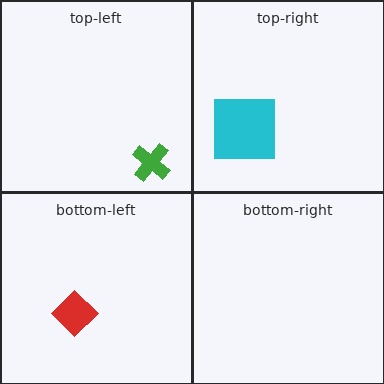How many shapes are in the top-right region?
1.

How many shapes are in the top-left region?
1.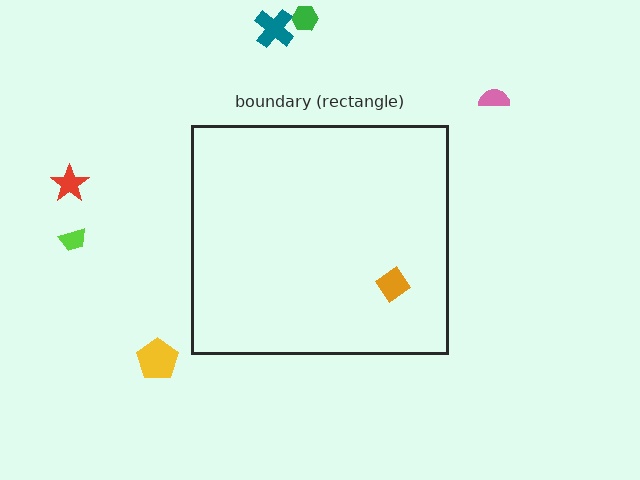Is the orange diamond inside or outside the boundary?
Inside.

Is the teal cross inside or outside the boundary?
Outside.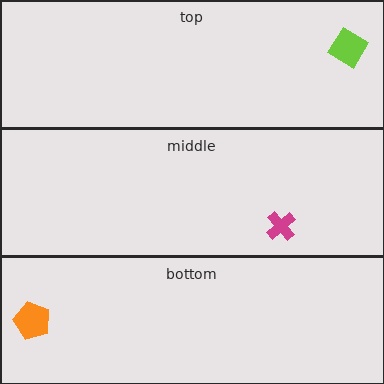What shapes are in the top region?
The lime diamond.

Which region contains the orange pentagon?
The bottom region.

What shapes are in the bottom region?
The orange pentagon.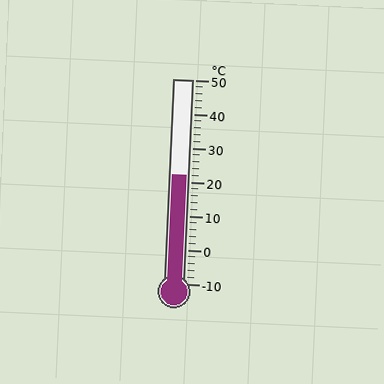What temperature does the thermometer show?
The thermometer shows approximately 22°C.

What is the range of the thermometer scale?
The thermometer scale ranges from -10°C to 50°C.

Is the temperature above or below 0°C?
The temperature is above 0°C.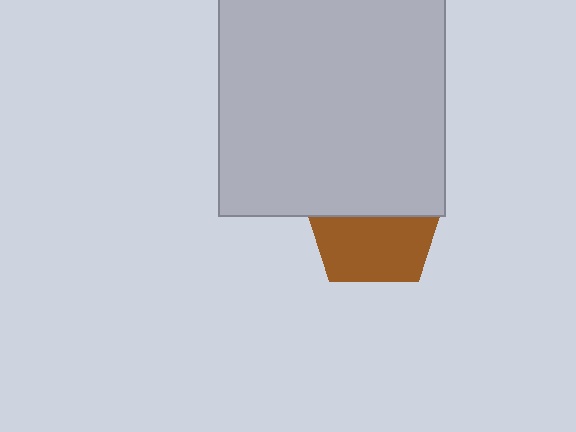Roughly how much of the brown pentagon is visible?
About half of it is visible (roughly 52%).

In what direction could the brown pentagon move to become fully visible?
The brown pentagon could move down. That would shift it out from behind the light gray square entirely.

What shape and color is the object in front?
The object in front is a light gray square.